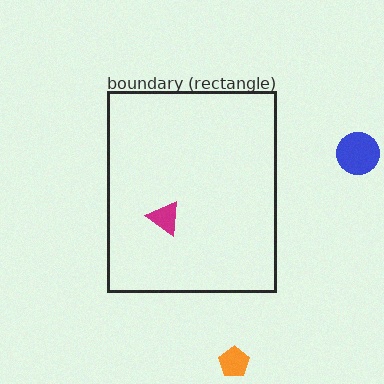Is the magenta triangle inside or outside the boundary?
Inside.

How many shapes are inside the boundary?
1 inside, 2 outside.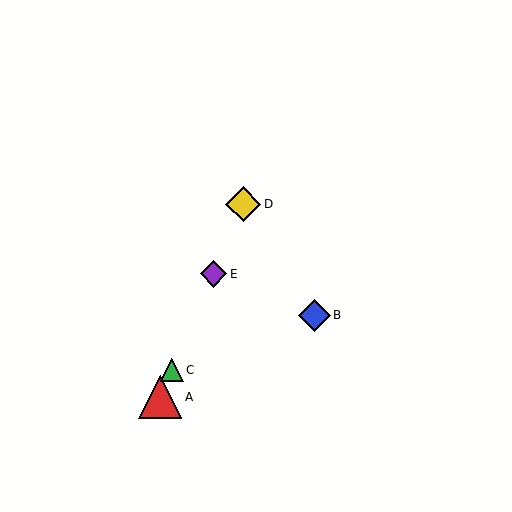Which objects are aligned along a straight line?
Objects A, C, D, E are aligned along a straight line.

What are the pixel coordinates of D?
Object D is at (243, 204).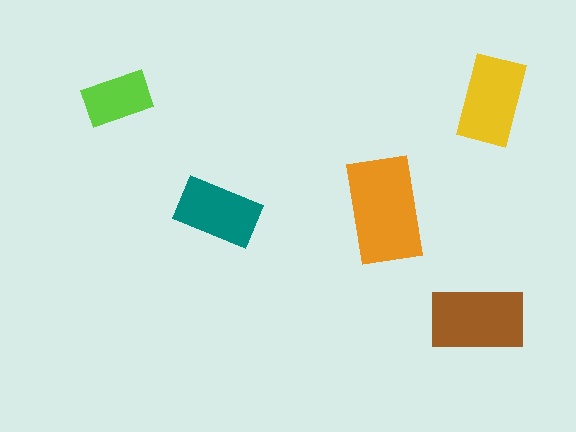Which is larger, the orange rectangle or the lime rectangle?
The orange one.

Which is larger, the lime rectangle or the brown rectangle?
The brown one.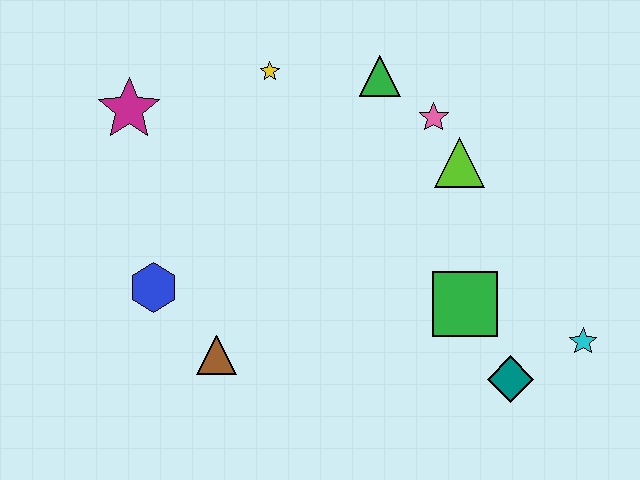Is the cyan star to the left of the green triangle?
No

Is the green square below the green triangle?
Yes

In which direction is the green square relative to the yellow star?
The green square is below the yellow star.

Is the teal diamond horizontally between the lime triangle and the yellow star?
No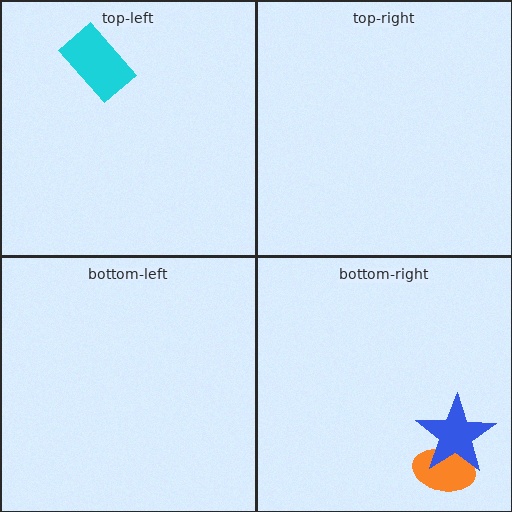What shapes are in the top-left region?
The cyan rectangle.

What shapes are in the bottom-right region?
The orange ellipse, the blue star.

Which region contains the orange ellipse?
The bottom-right region.